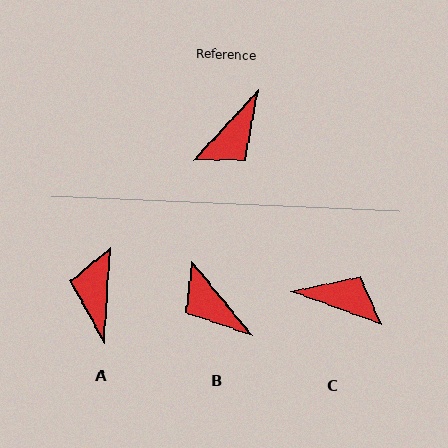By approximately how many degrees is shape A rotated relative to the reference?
Approximately 140 degrees clockwise.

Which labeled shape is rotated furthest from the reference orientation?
A, about 140 degrees away.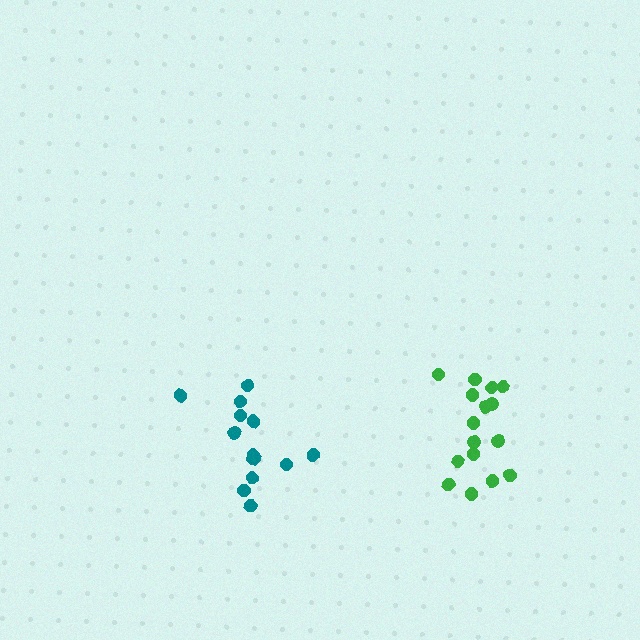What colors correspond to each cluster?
The clusters are colored: teal, green.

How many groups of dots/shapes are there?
There are 2 groups.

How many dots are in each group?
Group 1: 14 dots, Group 2: 16 dots (30 total).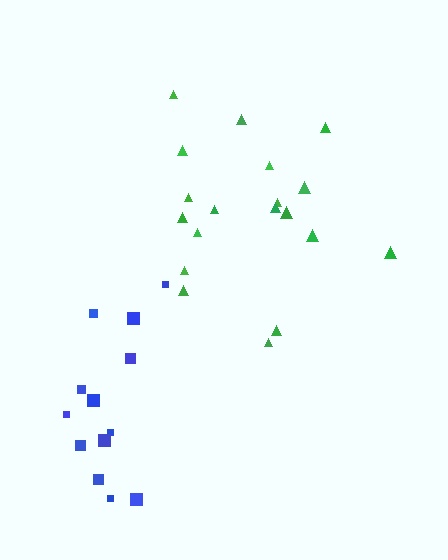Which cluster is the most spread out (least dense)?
Blue.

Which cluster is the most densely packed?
Green.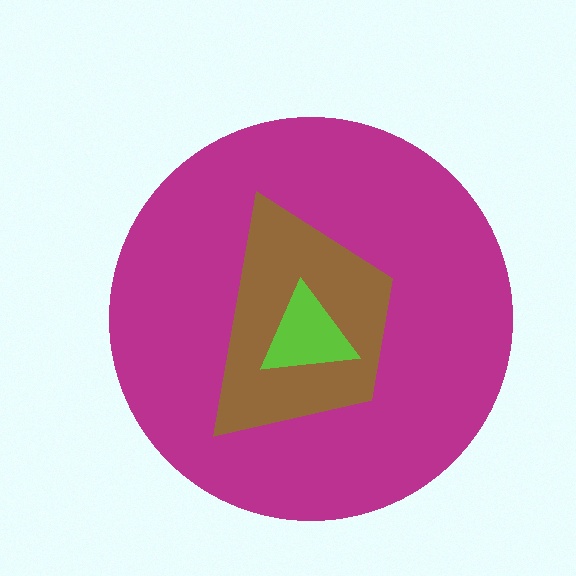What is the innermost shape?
The lime triangle.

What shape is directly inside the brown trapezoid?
The lime triangle.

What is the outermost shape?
The magenta circle.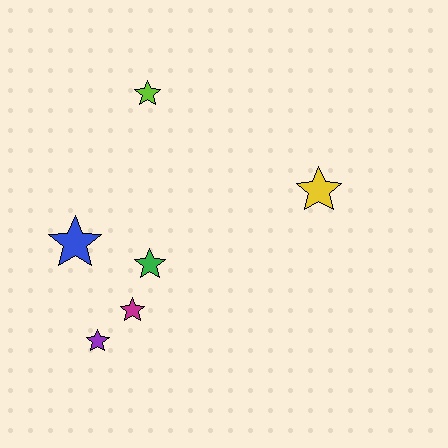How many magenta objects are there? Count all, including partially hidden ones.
There is 1 magenta object.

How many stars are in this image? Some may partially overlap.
There are 6 stars.